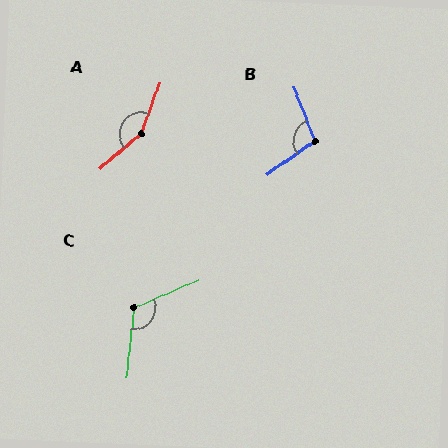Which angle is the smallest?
B, at approximately 104 degrees.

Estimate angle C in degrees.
Approximately 119 degrees.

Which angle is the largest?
A, at approximately 150 degrees.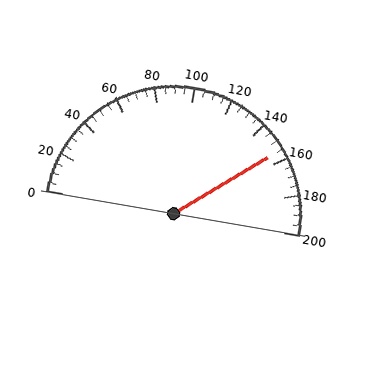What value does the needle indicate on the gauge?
The needle indicates approximately 155.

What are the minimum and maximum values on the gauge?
The gauge ranges from 0 to 200.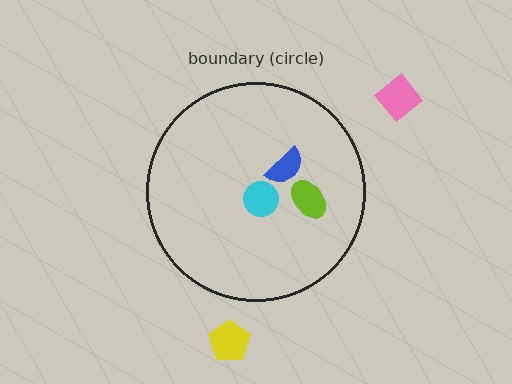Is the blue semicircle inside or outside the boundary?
Inside.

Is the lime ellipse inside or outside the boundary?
Inside.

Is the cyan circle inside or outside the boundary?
Inside.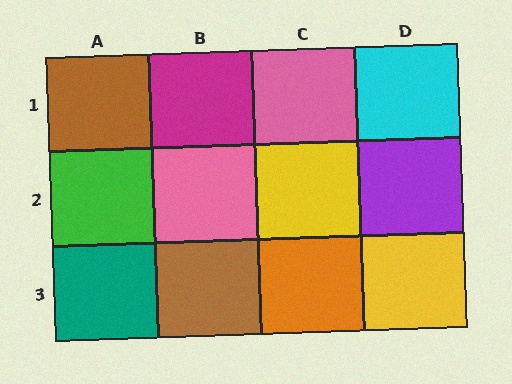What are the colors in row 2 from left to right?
Green, pink, yellow, purple.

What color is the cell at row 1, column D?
Cyan.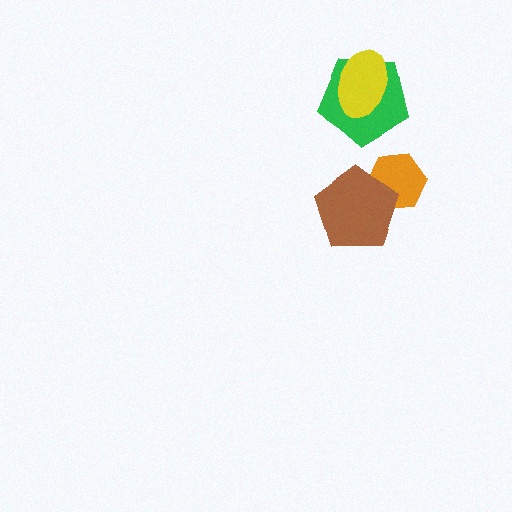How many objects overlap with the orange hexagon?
1 object overlaps with the orange hexagon.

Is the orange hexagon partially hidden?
Yes, it is partially covered by another shape.